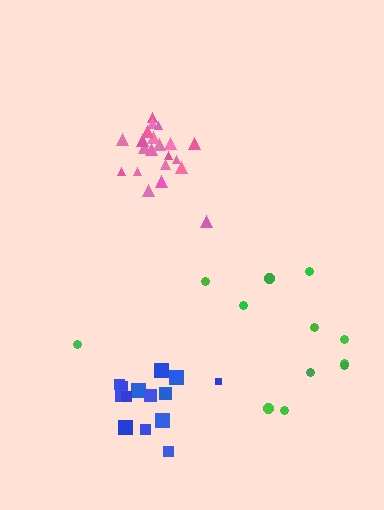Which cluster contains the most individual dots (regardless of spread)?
Pink (21).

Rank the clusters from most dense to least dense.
pink, blue, green.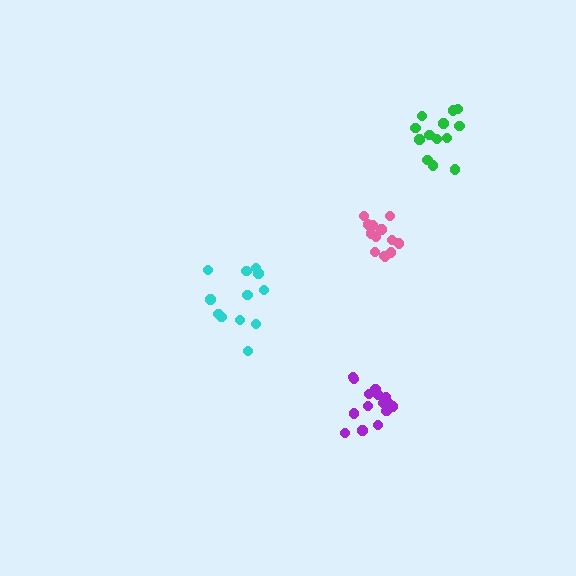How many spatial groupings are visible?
There are 4 spatial groupings.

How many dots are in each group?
Group 1: 13 dots, Group 2: 13 dots, Group 3: 12 dots, Group 4: 15 dots (53 total).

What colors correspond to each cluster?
The clusters are colored: green, pink, cyan, purple.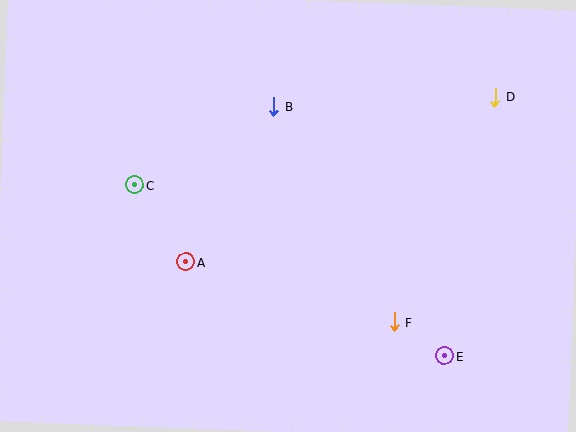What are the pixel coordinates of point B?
Point B is at (274, 106).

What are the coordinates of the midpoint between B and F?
The midpoint between B and F is at (334, 214).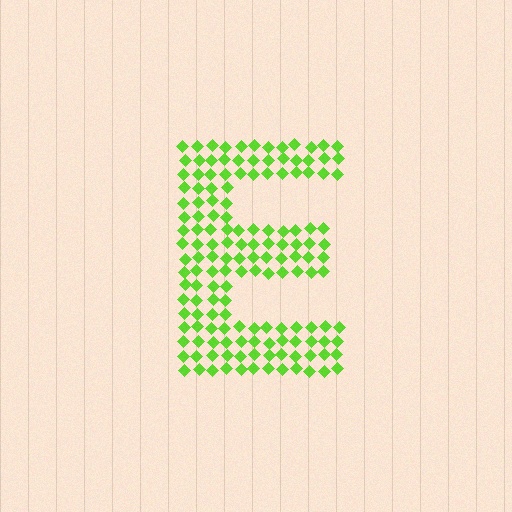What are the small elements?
The small elements are diamonds.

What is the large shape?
The large shape is the letter E.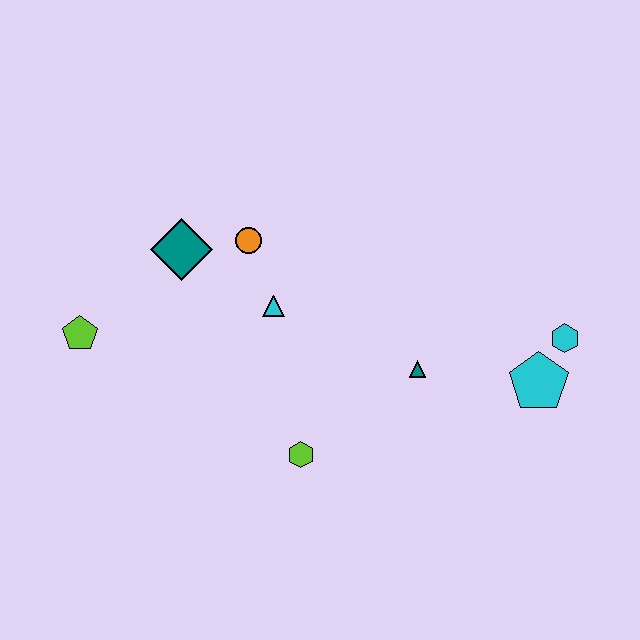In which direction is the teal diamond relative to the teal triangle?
The teal diamond is to the left of the teal triangle.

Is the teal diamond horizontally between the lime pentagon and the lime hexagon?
Yes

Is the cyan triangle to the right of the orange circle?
Yes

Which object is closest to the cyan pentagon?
The cyan hexagon is closest to the cyan pentagon.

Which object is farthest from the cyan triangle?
The cyan hexagon is farthest from the cyan triangle.